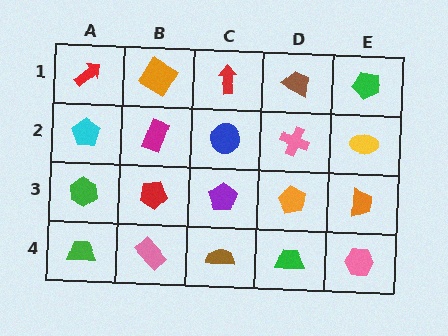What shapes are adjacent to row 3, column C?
A blue circle (row 2, column C), a brown semicircle (row 4, column C), a red pentagon (row 3, column B), an orange pentagon (row 3, column D).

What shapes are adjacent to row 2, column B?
An orange diamond (row 1, column B), a red pentagon (row 3, column B), a cyan pentagon (row 2, column A), a blue circle (row 2, column C).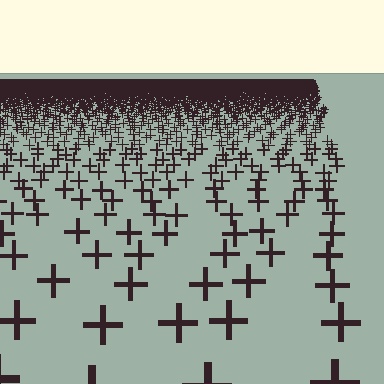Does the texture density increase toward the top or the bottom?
Density increases toward the top.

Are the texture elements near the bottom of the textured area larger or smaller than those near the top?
Larger. Near the bottom, elements are closer to the viewer and appear at a bigger on-screen size.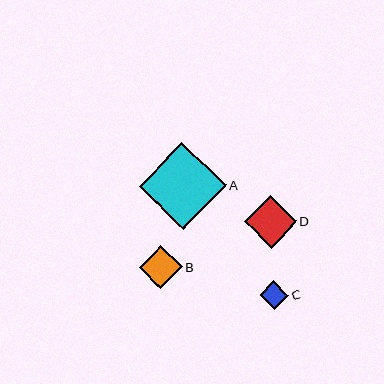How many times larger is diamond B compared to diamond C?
Diamond B is approximately 1.5 times the size of diamond C.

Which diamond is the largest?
Diamond A is the largest with a size of approximately 87 pixels.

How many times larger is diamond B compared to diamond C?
Diamond B is approximately 1.5 times the size of diamond C.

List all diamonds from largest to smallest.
From largest to smallest: A, D, B, C.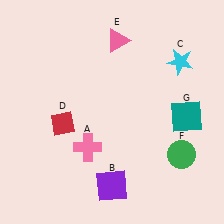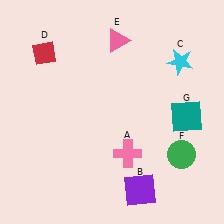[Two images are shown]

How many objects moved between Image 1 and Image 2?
3 objects moved between the two images.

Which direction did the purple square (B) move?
The purple square (B) moved right.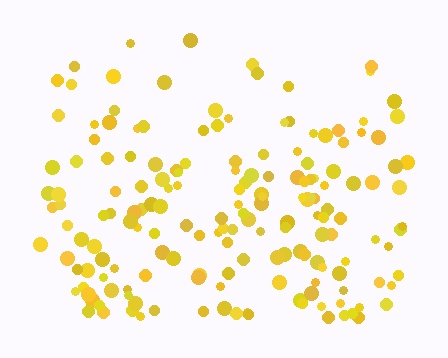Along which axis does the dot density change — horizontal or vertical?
Vertical.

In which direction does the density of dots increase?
From top to bottom, with the bottom side densest.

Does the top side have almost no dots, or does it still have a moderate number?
Still a moderate number, just noticeably fewer than the bottom.